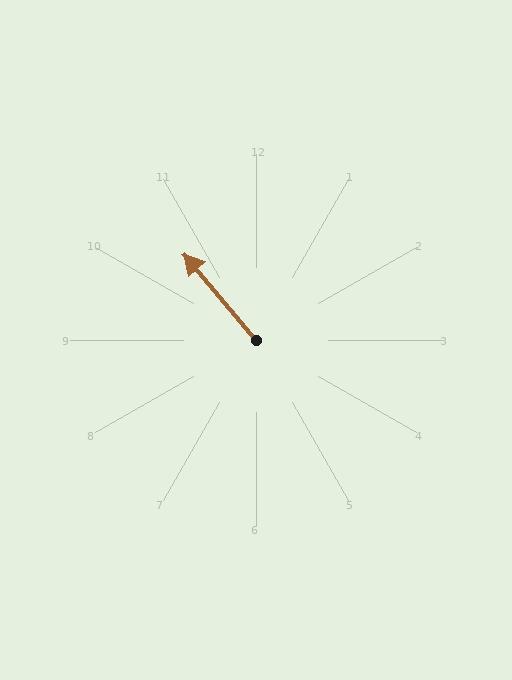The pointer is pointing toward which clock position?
Roughly 11 o'clock.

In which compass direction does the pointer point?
Northwest.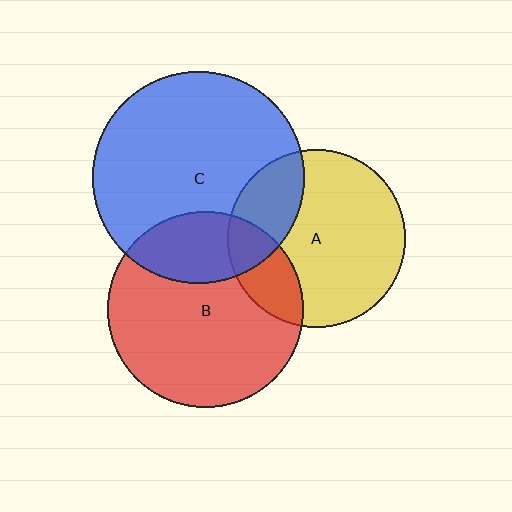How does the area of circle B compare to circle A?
Approximately 1.2 times.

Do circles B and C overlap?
Yes.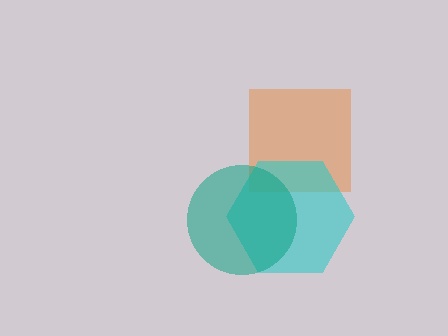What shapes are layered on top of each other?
The layered shapes are: an orange square, a cyan hexagon, a teal circle.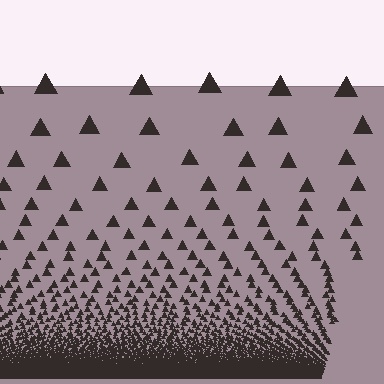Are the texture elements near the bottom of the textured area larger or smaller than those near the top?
Smaller. The gradient is inverted — elements near the bottom are smaller and denser.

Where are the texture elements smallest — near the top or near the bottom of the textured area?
Near the bottom.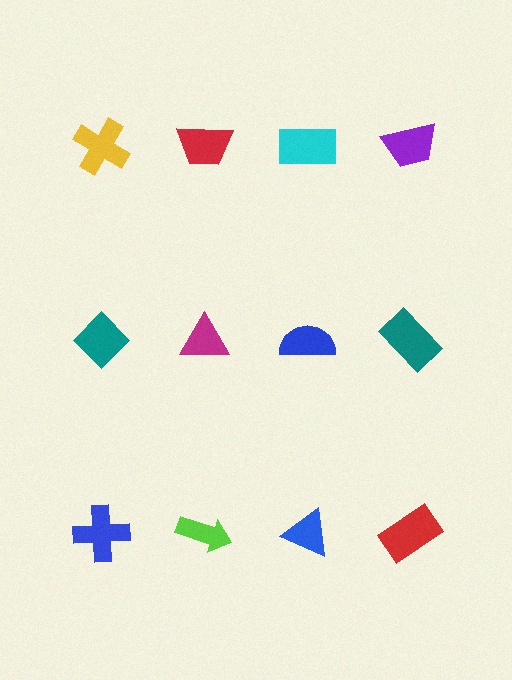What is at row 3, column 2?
A lime arrow.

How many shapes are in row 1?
4 shapes.